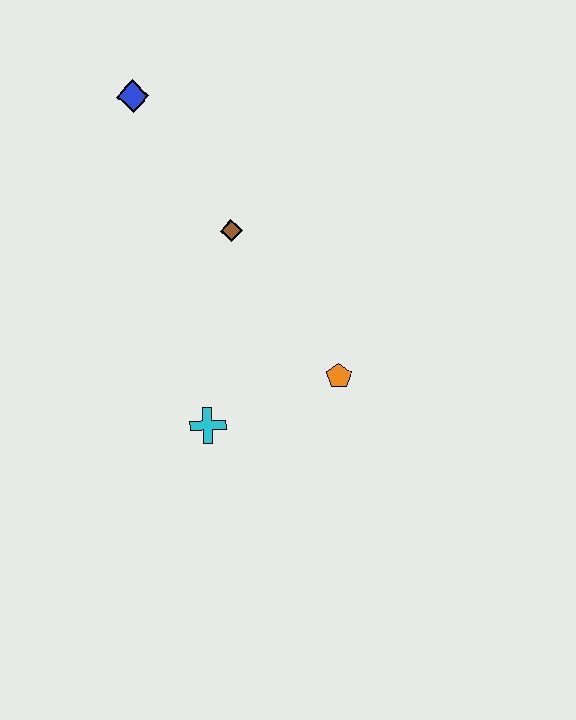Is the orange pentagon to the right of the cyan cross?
Yes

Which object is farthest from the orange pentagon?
The blue diamond is farthest from the orange pentagon.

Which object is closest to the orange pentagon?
The cyan cross is closest to the orange pentagon.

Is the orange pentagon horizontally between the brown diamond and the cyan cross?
No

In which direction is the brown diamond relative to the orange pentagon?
The brown diamond is above the orange pentagon.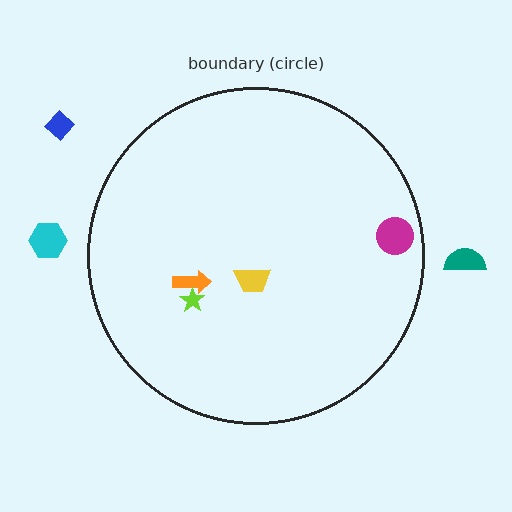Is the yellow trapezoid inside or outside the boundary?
Inside.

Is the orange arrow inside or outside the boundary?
Inside.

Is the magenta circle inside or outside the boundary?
Inside.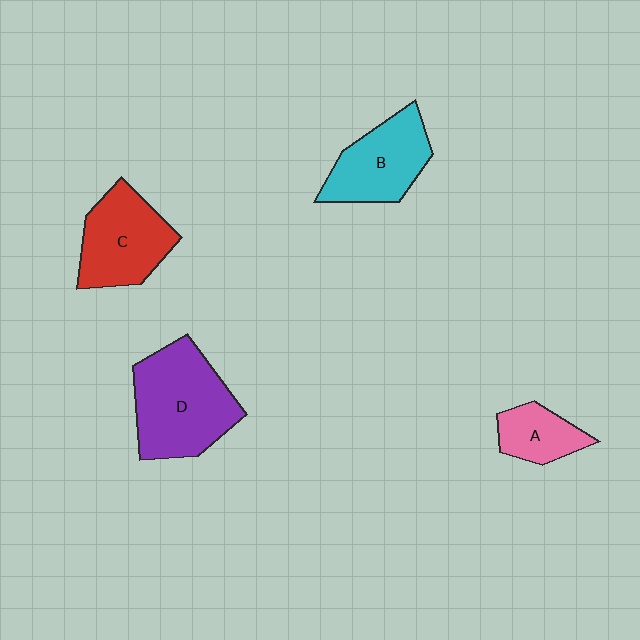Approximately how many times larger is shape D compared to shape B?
Approximately 1.4 times.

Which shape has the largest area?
Shape D (purple).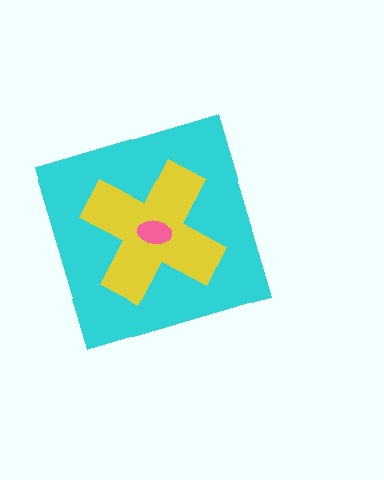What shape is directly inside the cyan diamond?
The yellow cross.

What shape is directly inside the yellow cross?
The pink ellipse.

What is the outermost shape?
The cyan diamond.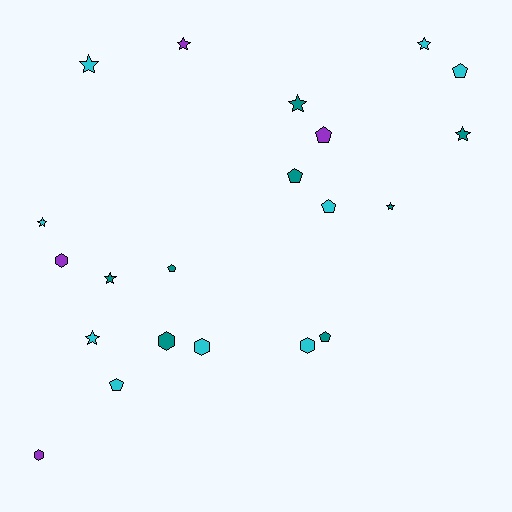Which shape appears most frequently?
Star, with 9 objects.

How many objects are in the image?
There are 21 objects.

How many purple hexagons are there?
There are 2 purple hexagons.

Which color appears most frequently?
Cyan, with 9 objects.